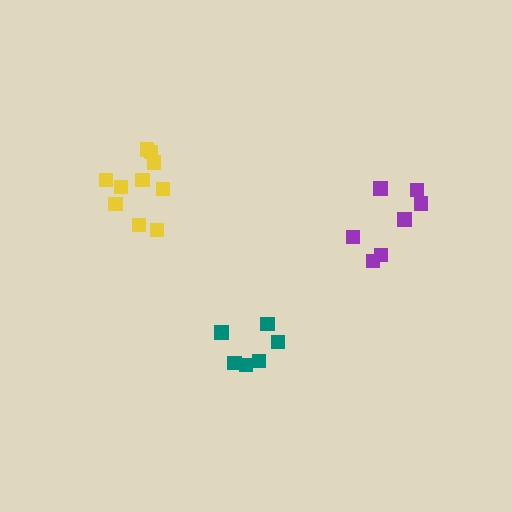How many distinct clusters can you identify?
There are 3 distinct clusters.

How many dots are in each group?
Group 1: 10 dots, Group 2: 6 dots, Group 3: 7 dots (23 total).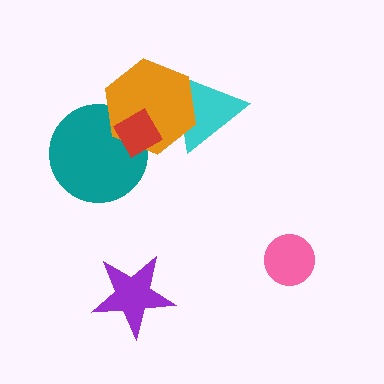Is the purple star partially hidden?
No, no other shape covers it.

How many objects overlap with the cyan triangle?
1 object overlaps with the cyan triangle.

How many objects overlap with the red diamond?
2 objects overlap with the red diamond.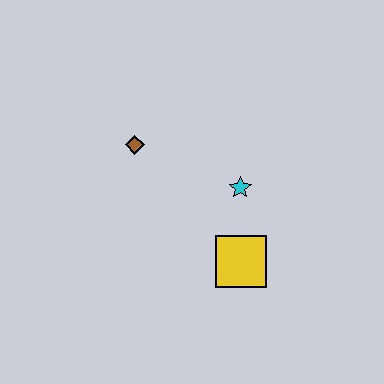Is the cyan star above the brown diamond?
No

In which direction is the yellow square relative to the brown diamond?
The yellow square is below the brown diamond.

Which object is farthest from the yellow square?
The brown diamond is farthest from the yellow square.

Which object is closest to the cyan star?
The yellow square is closest to the cyan star.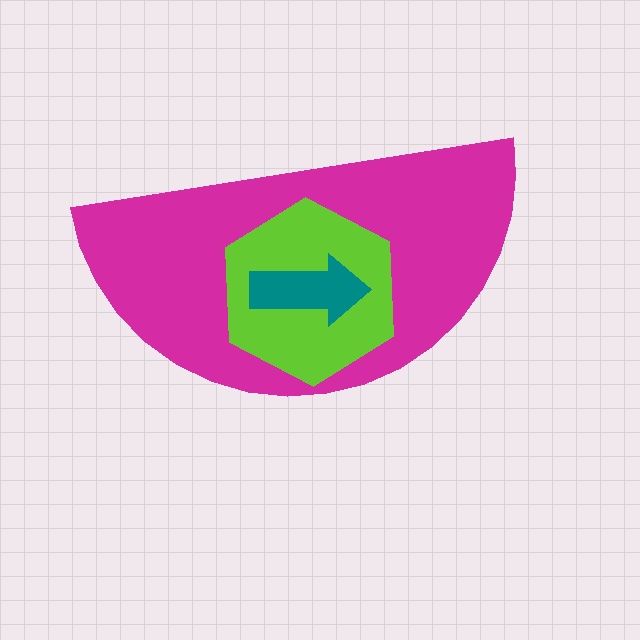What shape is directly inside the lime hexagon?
The teal arrow.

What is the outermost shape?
The magenta semicircle.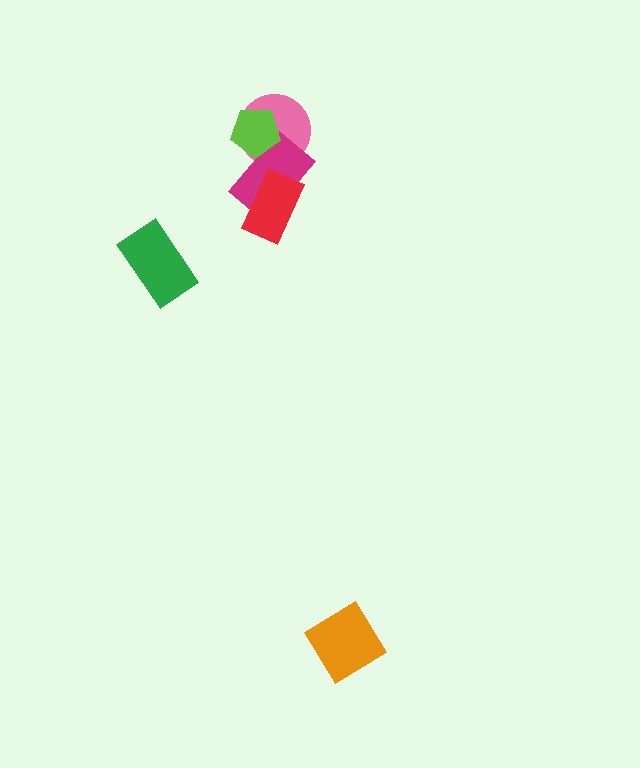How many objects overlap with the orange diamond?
0 objects overlap with the orange diamond.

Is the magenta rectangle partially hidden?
Yes, it is partially covered by another shape.